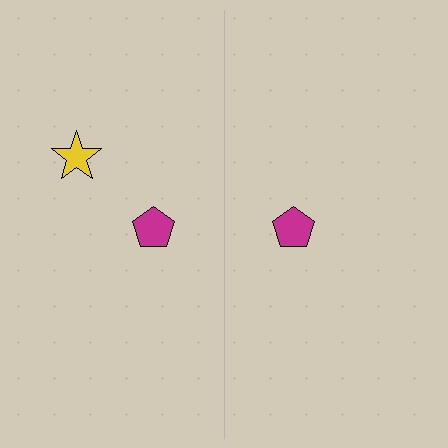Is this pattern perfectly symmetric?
No, the pattern is not perfectly symmetric. A yellow star is missing from the right side.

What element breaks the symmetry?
A yellow star is missing from the right side.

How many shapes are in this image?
There are 3 shapes in this image.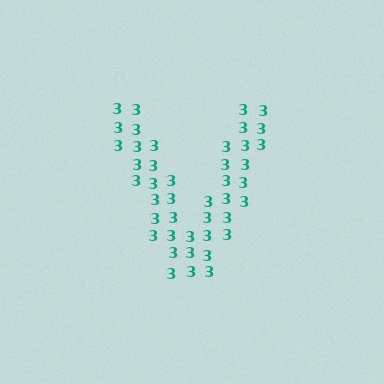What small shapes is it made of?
It is made of small digit 3's.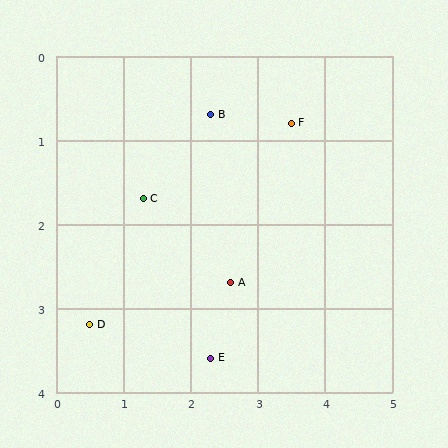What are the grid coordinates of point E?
Point E is at approximately (2.3, 3.6).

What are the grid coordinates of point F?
Point F is at approximately (3.5, 0.8).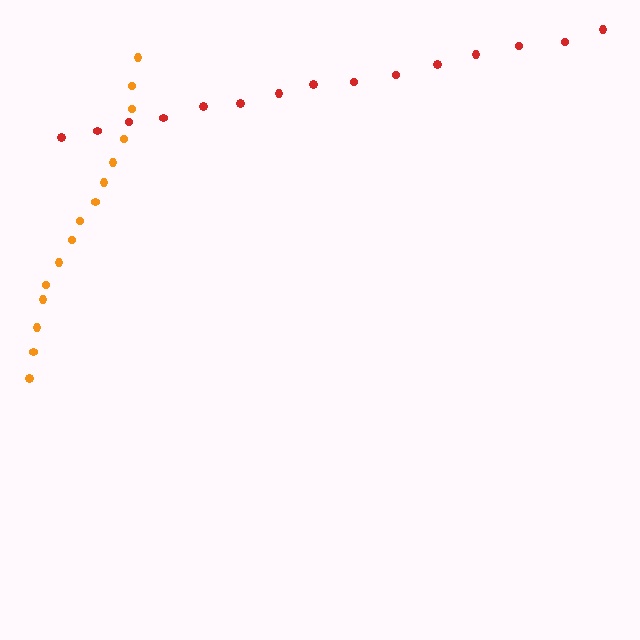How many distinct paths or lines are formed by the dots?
There are 2 distinct paths.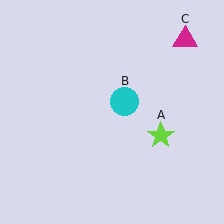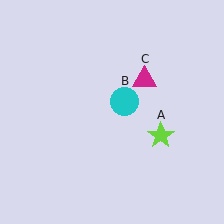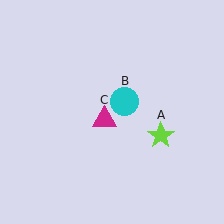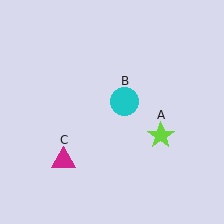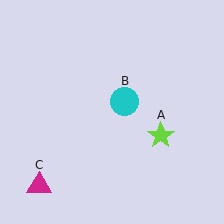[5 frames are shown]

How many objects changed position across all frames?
1 object changed position: magenta triangle (object C).